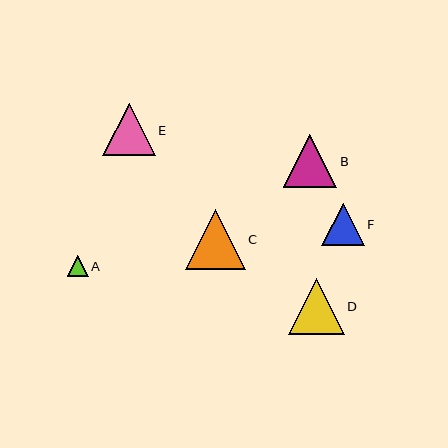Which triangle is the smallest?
Triangle A is the smallest with a size of approximately 21 pixels.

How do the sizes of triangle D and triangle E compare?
Triangle D and triangle E are approximately the same size.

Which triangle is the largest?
Triangle C is the largest with a size of approximately 59 pixels.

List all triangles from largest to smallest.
From largest to smallest: C, D, B, E, F, A.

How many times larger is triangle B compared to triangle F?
Triangle B is approximately 1.3 times the size of triangle F.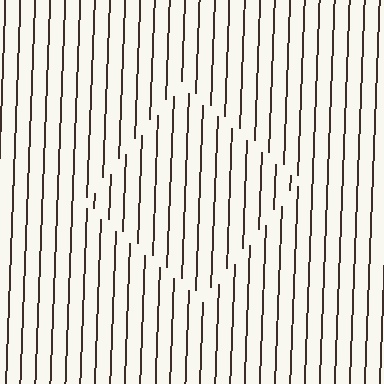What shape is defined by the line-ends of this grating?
An illusory square. The interior of the shape contains the same grating, shifted by half a period — the contour is defined by the phase discontinuity where line-ends from the inner and outer gratings abut.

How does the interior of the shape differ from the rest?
The interior of the shape contains the same grating, shifted by half a period — the contour is defined by the phase discontinuity where line-ends from the inner and outer gratings abut.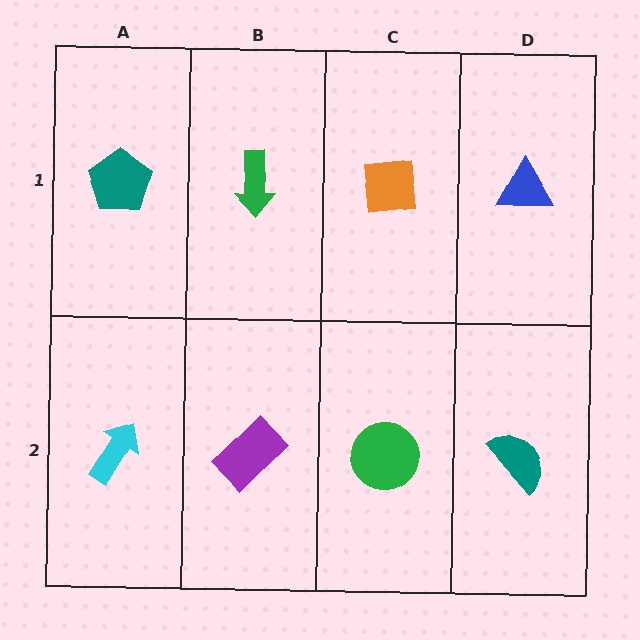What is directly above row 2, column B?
A green arrow.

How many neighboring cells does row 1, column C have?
3.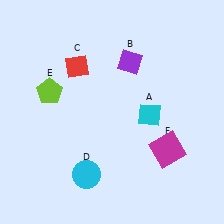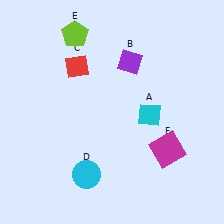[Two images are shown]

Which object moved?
The lime pentagon (E) moved up.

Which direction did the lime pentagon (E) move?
The lime pentagon (E) moved up.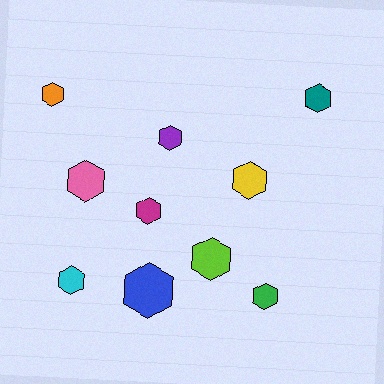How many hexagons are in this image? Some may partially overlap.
There are 10 hexagons.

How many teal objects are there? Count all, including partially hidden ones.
There is 1 teal object.